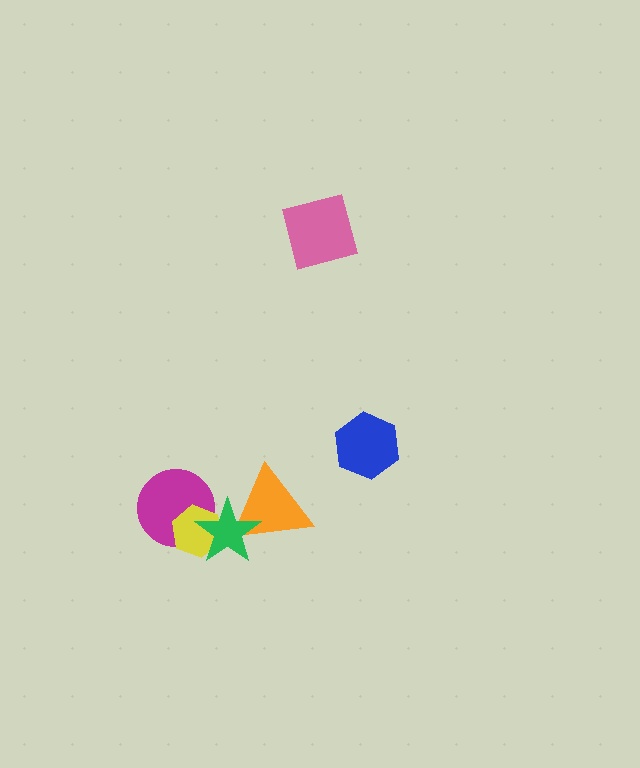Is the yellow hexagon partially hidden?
Yes, it is partially covered by another shape.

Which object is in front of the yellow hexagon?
The green star is in front of the yellow hexagon.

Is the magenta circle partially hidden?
Yes, it is partially covered by another shape.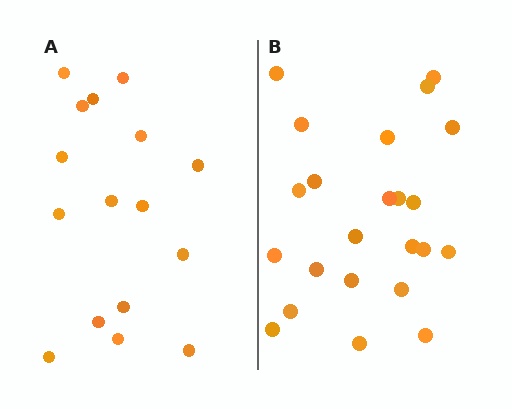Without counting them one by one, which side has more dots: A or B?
Region B (the right region) has more dots.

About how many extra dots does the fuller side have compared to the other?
Region B has roughly 8 or so more dots than region A.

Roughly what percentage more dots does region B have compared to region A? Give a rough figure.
About 45% more.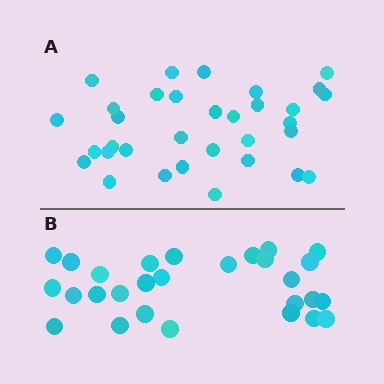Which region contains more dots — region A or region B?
Region A (the top region) has more dots.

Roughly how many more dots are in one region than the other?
Region A has about 5 more dots than region B.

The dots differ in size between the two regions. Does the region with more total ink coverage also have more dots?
No. Region B has more total ink coverage because its dots are larger, but region A actually contains more individual dots. Total area can be misleading — the number of items is what matters here.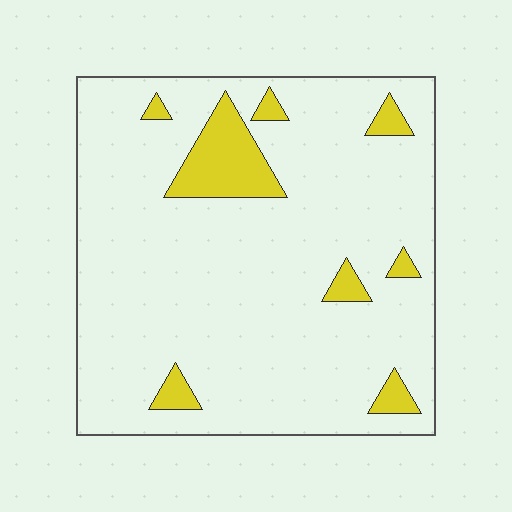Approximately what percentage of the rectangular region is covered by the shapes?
Approximately 10%.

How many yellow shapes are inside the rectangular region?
8.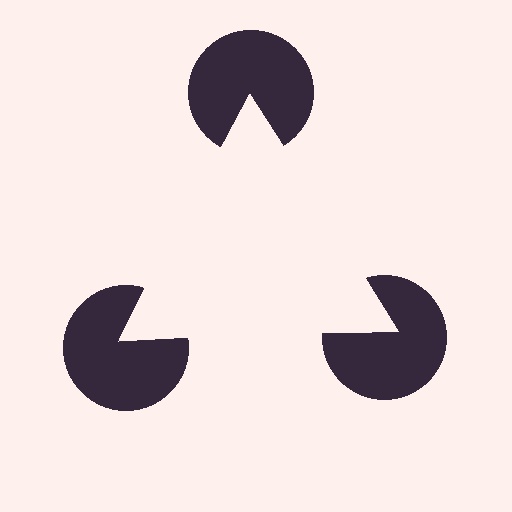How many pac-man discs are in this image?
There are 3 — one at each vertex of the illusory triangle.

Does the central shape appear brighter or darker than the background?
It typically appears slightly brighter than the background, even though no actual brightness change is drawn.